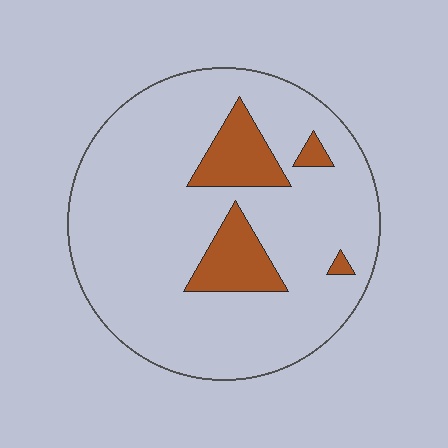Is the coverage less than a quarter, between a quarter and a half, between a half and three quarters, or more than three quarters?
Less than a quarter.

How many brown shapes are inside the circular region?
4.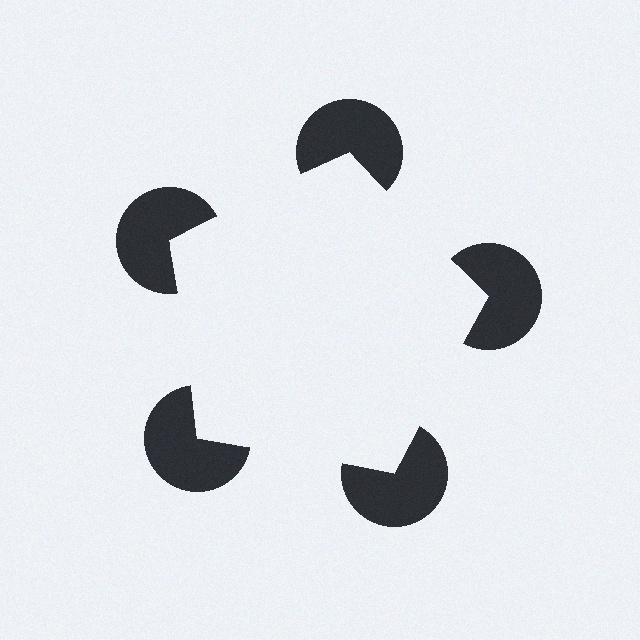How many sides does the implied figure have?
5 sides.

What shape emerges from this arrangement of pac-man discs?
An illusory pentagon — its edges are inferred from the aligned wedge cuts in the pac-man discs, not physically drawn.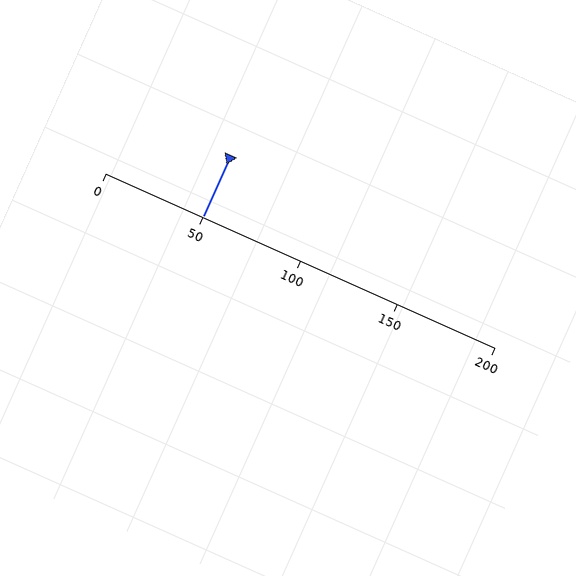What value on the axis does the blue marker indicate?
The marker indicates approximately 50.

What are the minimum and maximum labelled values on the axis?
The axis runs from 0 to 200.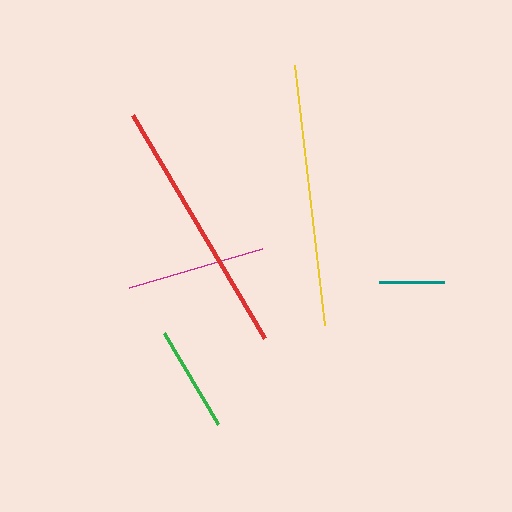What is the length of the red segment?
The red segment is approximately 259 pixels long.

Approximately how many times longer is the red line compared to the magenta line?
The red line is approximately 1.9 times the length of the magenta line.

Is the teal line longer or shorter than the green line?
The green line is longer than the teal line.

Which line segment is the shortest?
The teal line is the shortest at approximately 64 pixels.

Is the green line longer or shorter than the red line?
The red line is longer than the green line.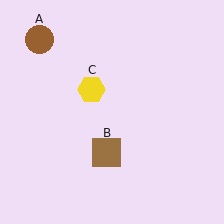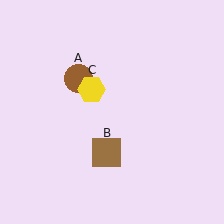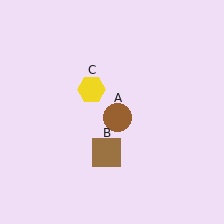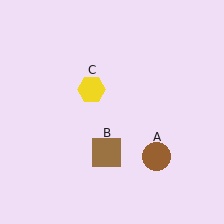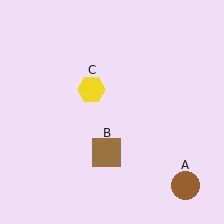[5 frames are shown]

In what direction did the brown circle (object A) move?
The brown circle (object A) moved down and to the right.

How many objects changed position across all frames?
1 object changed position: brown circle (object A).